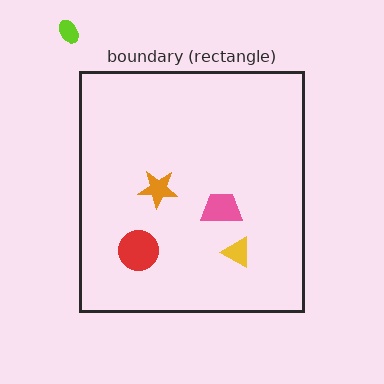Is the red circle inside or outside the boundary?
Inside.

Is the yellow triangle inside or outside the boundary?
Inside.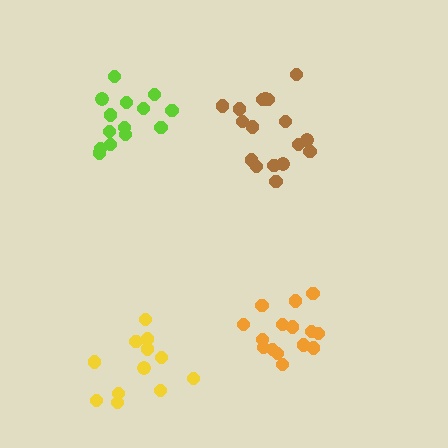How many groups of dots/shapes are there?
There are 4 groups.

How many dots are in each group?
Group 1: 17 dots, Group 2: 15 dots, Group 3: 12 dots, Group 4: 14 dots (58 total).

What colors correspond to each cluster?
The clusters are colored: brown, orange, yellow, lime.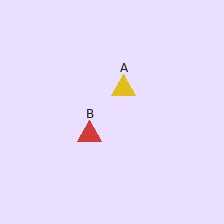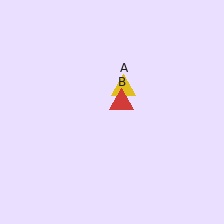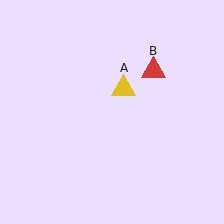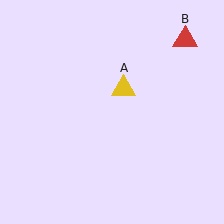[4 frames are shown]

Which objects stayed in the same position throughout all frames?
Yellow triangle (object A) remained stationary.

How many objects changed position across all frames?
1 object changed position: red triangle (object B).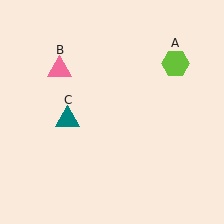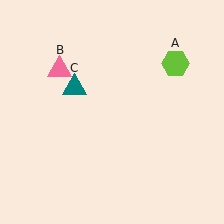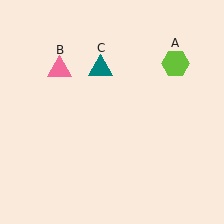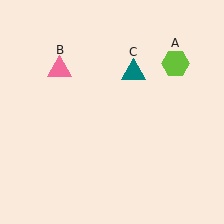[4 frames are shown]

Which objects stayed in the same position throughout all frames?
Lime hexagon (object A) and pink triangle (object B) remained stationary.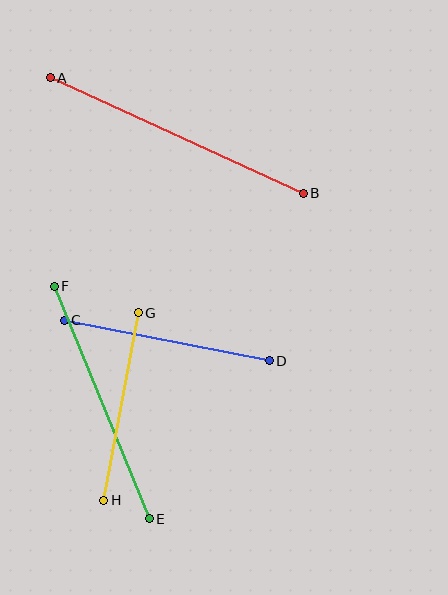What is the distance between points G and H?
The distance is approximately 191 pixels.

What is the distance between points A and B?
The distance is approximately 278 pixels.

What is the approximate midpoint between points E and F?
The midpoint is at approximately (102, 402) pixels.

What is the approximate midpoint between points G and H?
The midpoint is at approximately (121, 407) pixels.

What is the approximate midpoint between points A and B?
The midpoint is at approximately (177, 135) pixels.